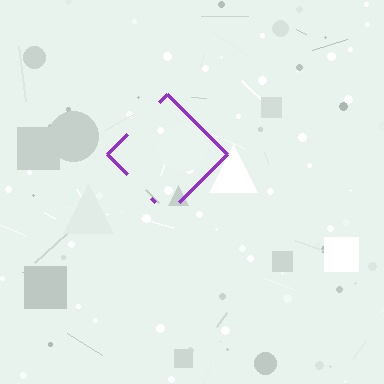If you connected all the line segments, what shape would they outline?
They would outline a diamond.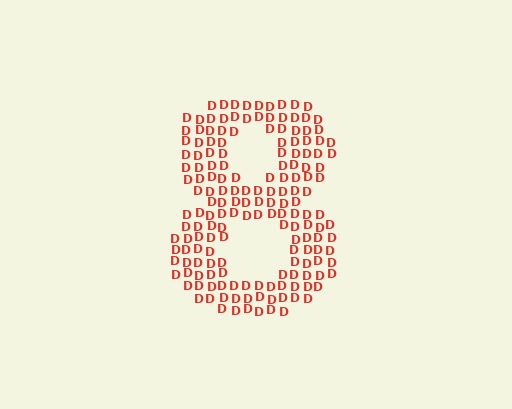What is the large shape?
The large shape is the digit 8.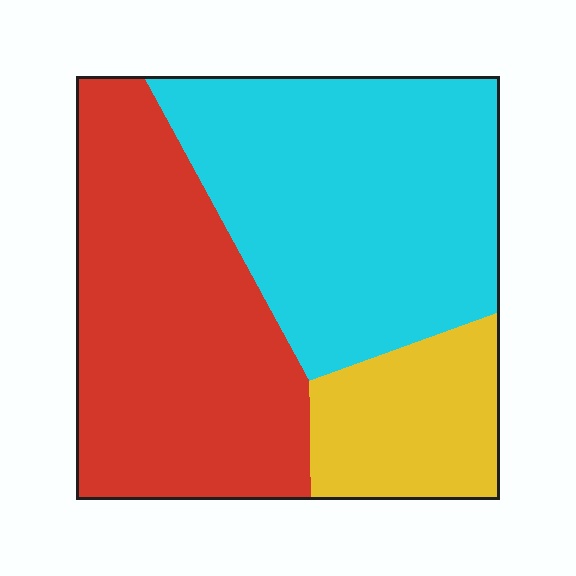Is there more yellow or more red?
Red.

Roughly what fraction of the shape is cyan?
Cyan takes up about two fifths (2/5) of the shape.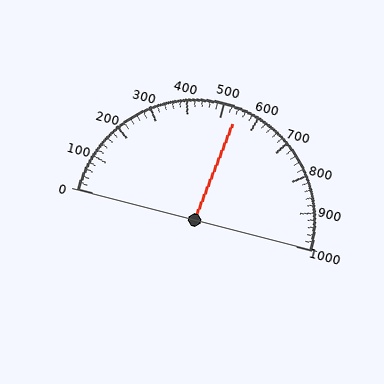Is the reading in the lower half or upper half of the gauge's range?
The reading is in the upper half of the range (0 to 1000).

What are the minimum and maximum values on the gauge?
The gauge ranges from 0 to 1000.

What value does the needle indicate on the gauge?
The needle indicates approximately 540.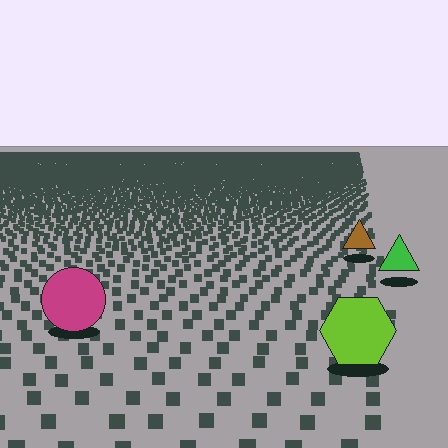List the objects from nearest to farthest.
From nearest to farthest: the lime hexagon, the magenta circle, the green triangle, the brown triangle.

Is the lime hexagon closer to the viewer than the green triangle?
Yes. The lime hexagon is closer — you can tell from the texture gradient: the ground texture is coarser near it.